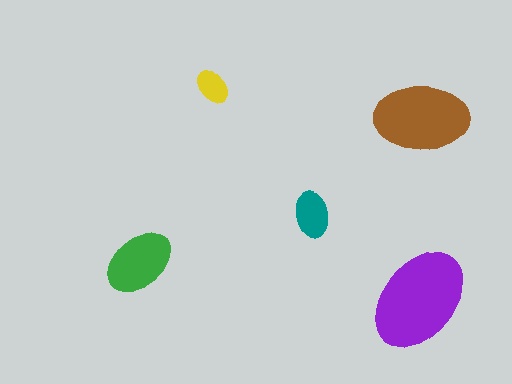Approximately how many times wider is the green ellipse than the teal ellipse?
About 1.5 times wider.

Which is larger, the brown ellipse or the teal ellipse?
The brown one.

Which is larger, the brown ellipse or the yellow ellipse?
The brown one.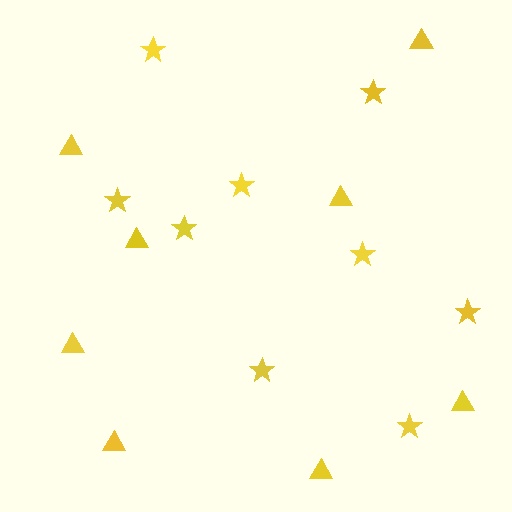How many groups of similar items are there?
There are 2 groups: one group of stars (9) and one group of triangles (8).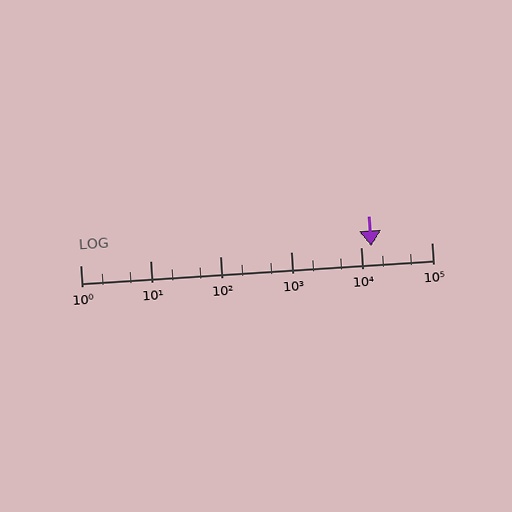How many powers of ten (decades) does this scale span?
The scale spans 5 decades, from 1 to 100000.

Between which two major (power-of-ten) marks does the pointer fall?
The pointer is between 10000 and 100000.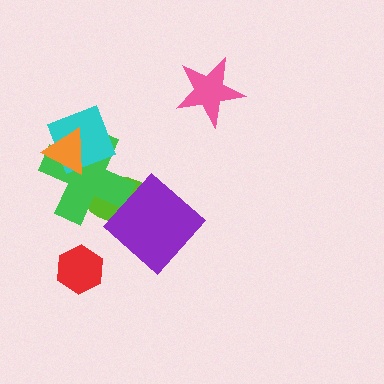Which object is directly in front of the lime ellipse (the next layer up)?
The green cross is directly in front of the lime ellipse.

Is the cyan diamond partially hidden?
Yes, it is partially covered by another shape.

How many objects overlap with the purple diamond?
1 object overlaps with the purple diamond.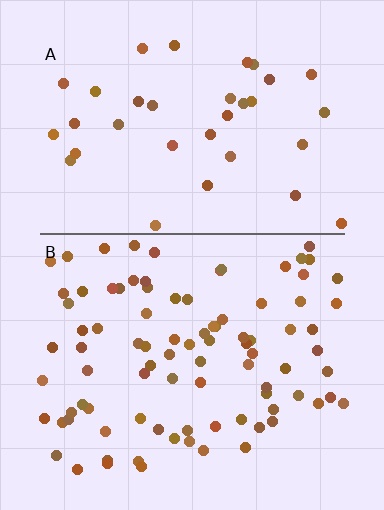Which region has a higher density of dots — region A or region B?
B (the bottom).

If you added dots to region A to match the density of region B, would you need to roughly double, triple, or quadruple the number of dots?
Approximately triple.